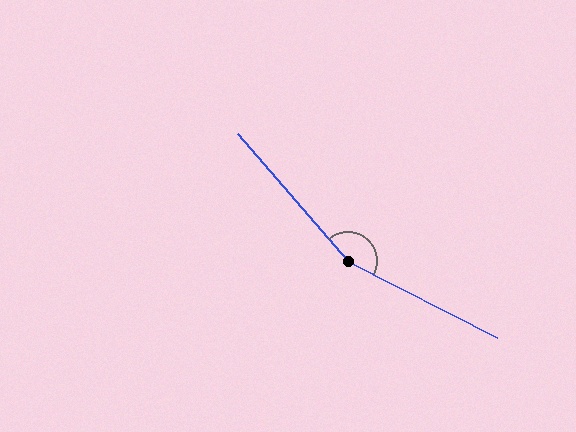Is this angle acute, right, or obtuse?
It is obtuse.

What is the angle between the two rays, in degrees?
Approximately 158 degrees.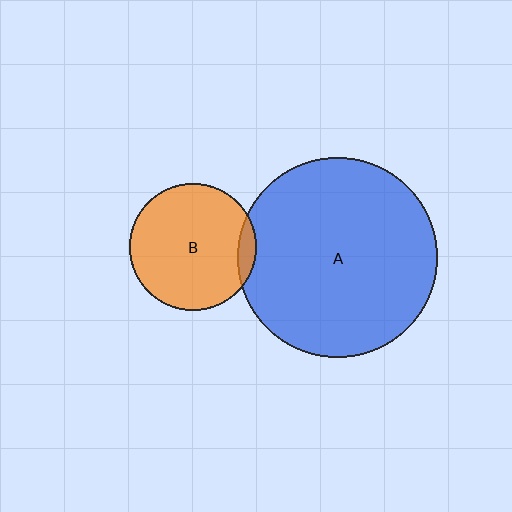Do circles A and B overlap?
Yes.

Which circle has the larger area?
Circle A (blue).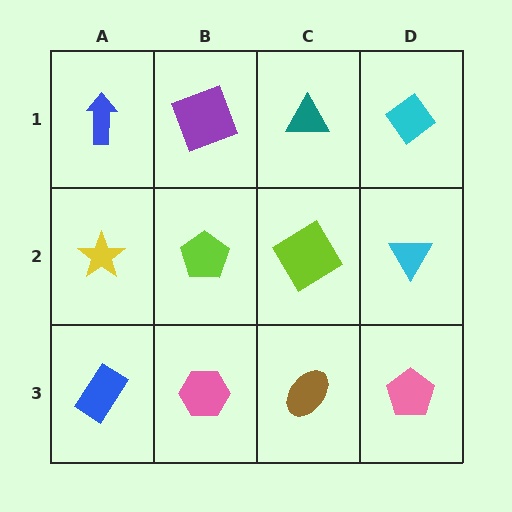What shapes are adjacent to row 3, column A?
A yellow star (row 2, column A), a pink hexagon (row 3, column B).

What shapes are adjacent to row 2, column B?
A purple square (row 1, column B), a pink hexagon (row 3, column B), a yellow star (row 2, column A), a lime diamond (row 2, column C).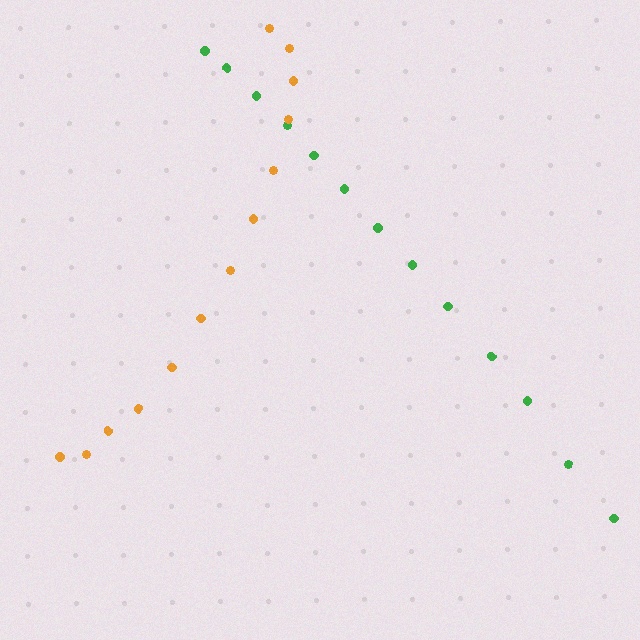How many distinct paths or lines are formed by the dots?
There are 2 distinct paths.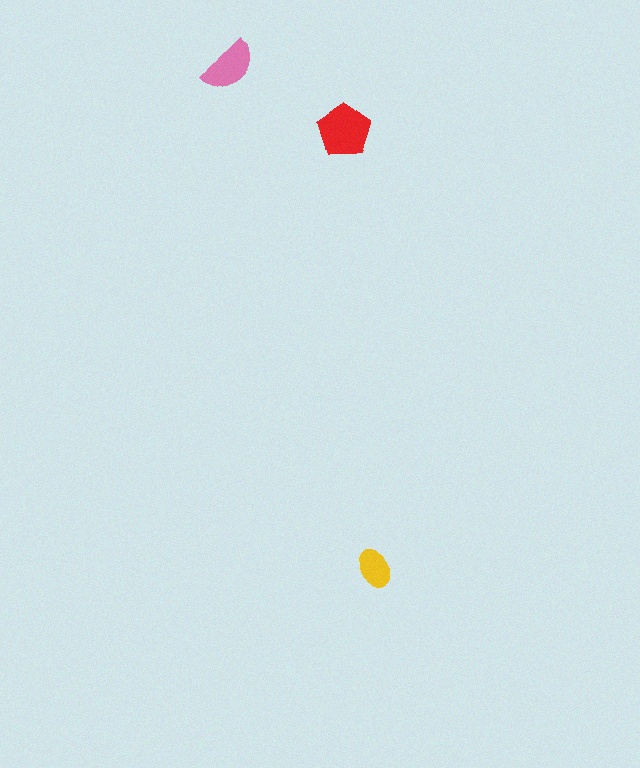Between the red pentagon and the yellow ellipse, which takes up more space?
The red pentagon.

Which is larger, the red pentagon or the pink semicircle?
The red pentagon.